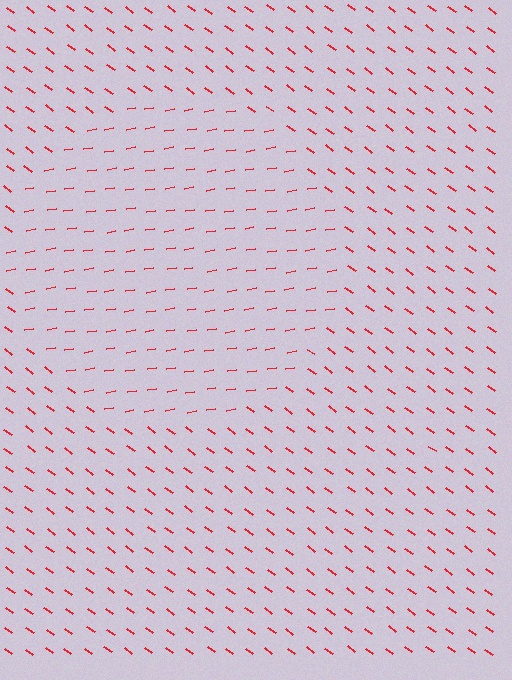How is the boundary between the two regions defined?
The boundary is defined purely by a change in line orientation (approximately 45 degrees difference). All lines are the same color and thickness.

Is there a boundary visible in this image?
Yes, there is a texture boundary formed by a change in line orientation.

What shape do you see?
I see a circle.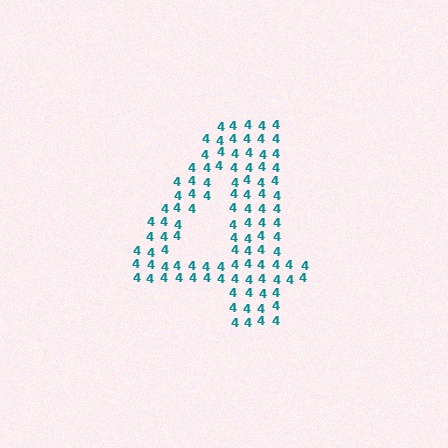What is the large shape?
The large shape is the digit 4.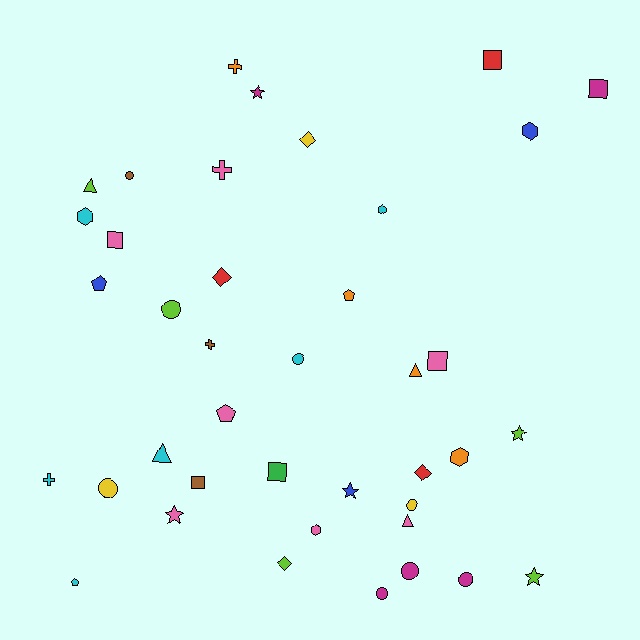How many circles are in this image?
There are 8 circles.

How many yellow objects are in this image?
There are 3 yellow objects.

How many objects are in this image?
There are 40 objects.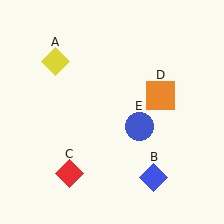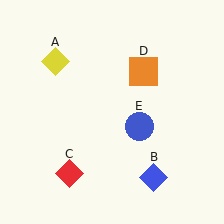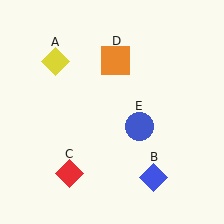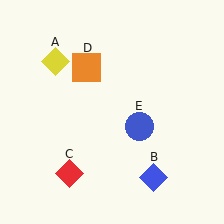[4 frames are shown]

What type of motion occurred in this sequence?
The orange square (object D) rotated counterclockwise around the center of the scene.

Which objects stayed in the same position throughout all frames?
Yellow diamond (object A) and blue diamond (object B) and red diamond (object C) and blue circle (object E) remained stationary.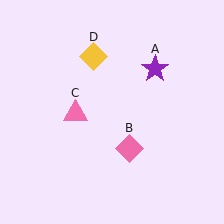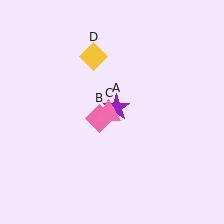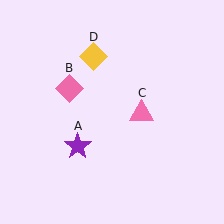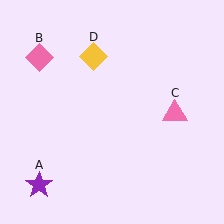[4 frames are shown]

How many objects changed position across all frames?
3 objects changed position: purple star (object A), pink diamond (object B), pink triangle (object C).